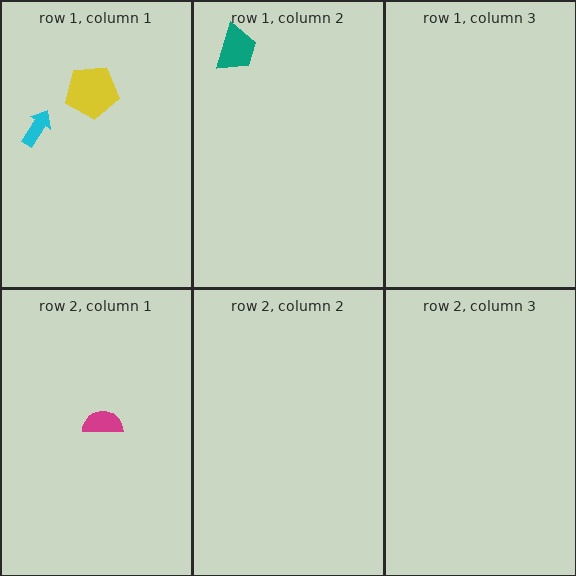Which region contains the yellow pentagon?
The row 1, column 1 region.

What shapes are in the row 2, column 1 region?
The magenta semicircle.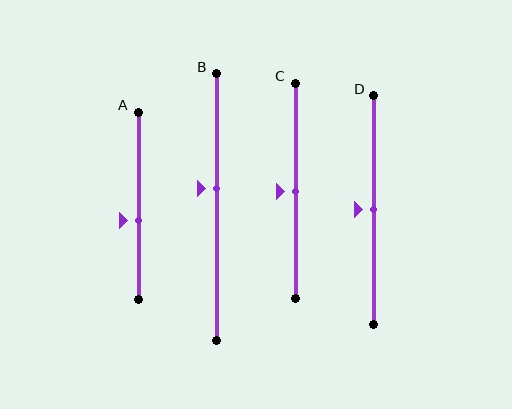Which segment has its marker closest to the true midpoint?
Segment C has its marker closest to the true midpoint.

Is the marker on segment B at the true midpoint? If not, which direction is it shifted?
No, the marker on segment B is shifted upward by about 7% of the segment length.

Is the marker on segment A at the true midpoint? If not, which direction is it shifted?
No, the marker on segment A is shifted downward by about 8% of the segment length.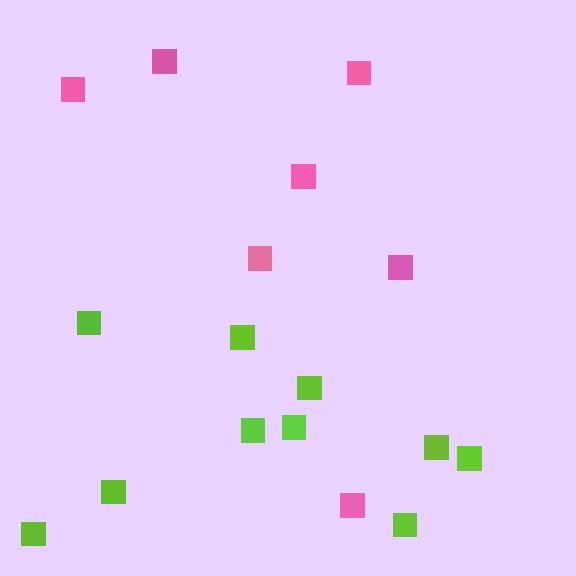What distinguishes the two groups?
There are 2 groups: one group of lime squares (10) and one group of pink squares (7).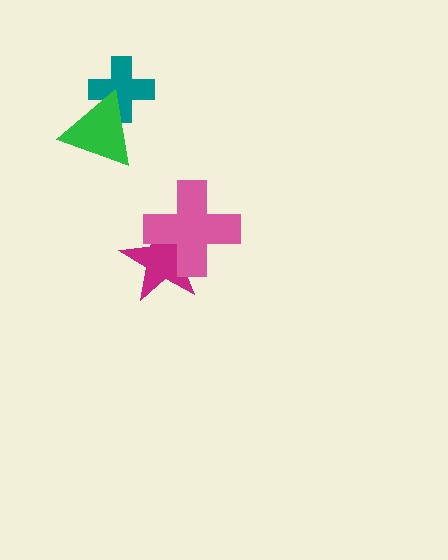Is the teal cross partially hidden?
Yes, it is partially covered by another shape.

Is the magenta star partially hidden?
Yes, it is partially covered by another shape.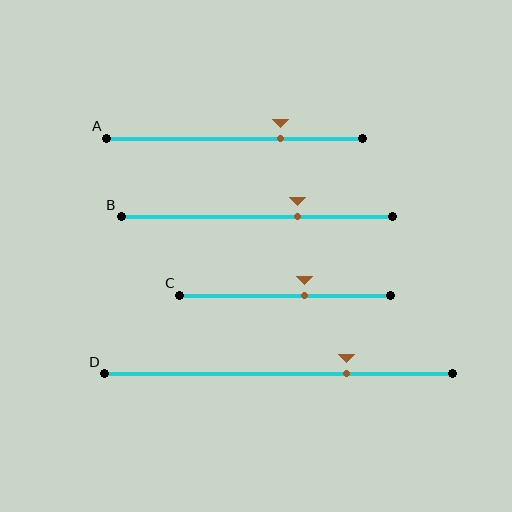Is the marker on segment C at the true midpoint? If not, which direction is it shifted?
No, the marker on segment C is shifted to the right by about 9% of the segment length.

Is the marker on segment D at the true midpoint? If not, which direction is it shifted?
No, the marker on segment D is shifted to the right by about 20% of the segment length.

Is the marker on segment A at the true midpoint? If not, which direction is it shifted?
No, the marker on segment A is shifted to the right by about 18% of the segment length.